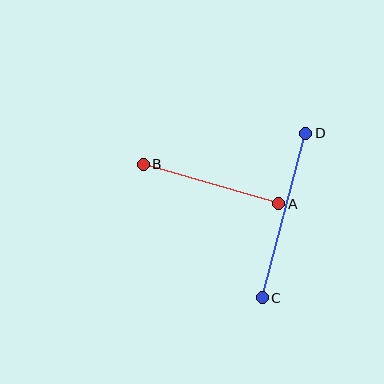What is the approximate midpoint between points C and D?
The midpoint is at approximately (284, 216) pixels.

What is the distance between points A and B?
The distance is approximately 141 pixels.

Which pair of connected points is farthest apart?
Points C and D are farthest apart.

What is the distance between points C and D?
The distance is approximately 170 pixels.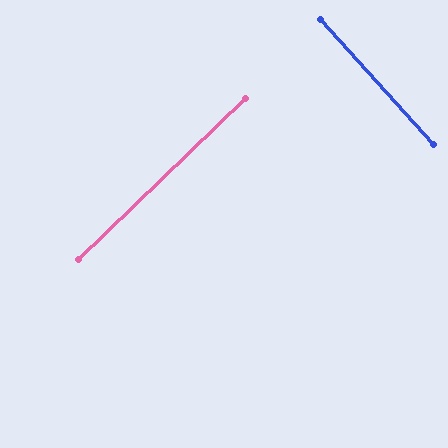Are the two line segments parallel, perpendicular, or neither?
Perpendicular — they meet at approximately 88°.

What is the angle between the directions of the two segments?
Approximately 88 degrees.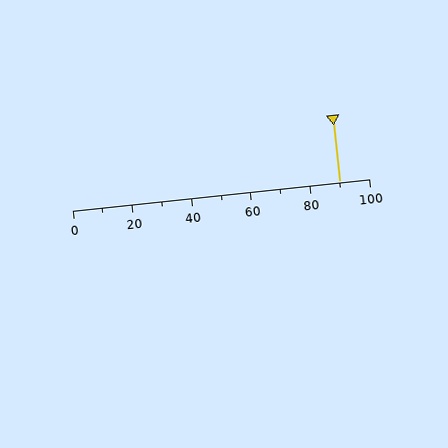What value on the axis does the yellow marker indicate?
The marker indicates approximately 90.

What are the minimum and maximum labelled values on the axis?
The axis runs from 0 to 100.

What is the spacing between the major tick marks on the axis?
The major ticks are spaced 20 apart.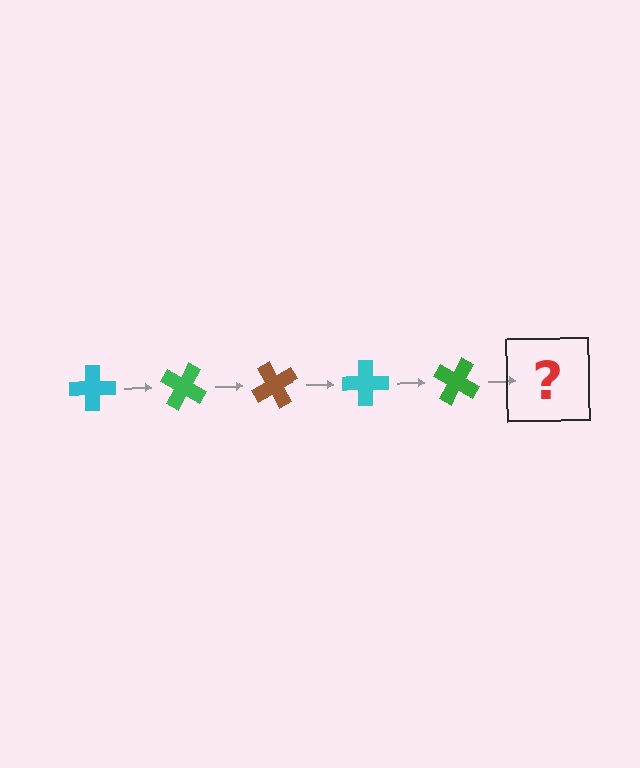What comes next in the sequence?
The next element should be a brown cross, rotated 150 degrees from the start.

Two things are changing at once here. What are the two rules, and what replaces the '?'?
The two rules are that it rotates 30 degrees each step and the color cycles through cyan, green, and brown. The '?' should be a brown cross, rotated 150 degrees from the start.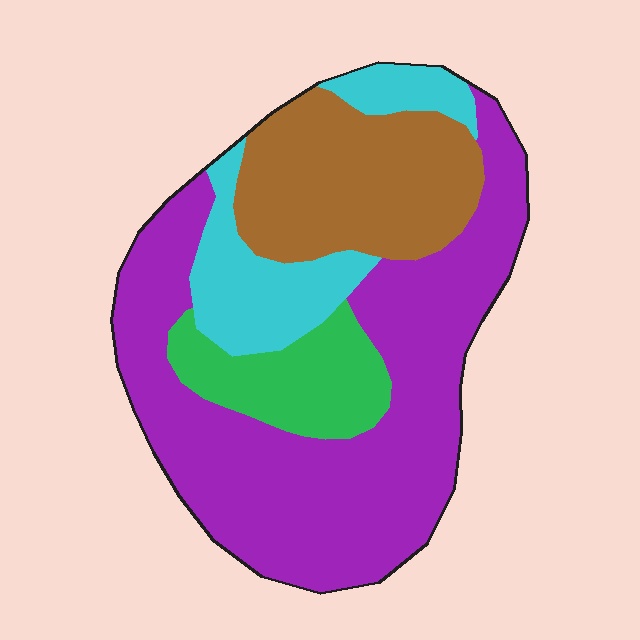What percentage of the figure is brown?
Brown takes up about one fifth (1/5) of the figure.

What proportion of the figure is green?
Green takes up less than a quarter of the figure.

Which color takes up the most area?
Purple, at roughly 50%.